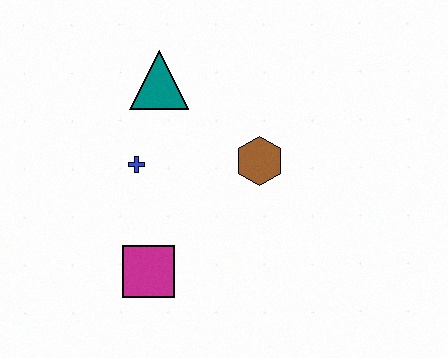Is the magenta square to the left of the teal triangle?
Yes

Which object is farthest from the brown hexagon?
The magenta square is farthest from the brown hexagon.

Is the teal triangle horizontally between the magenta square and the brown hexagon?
Yes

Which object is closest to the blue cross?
The teal triangle is closest to the blue cross.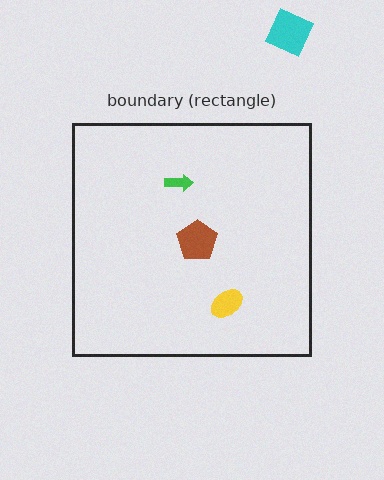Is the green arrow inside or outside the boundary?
Inside.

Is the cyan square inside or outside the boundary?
Outside.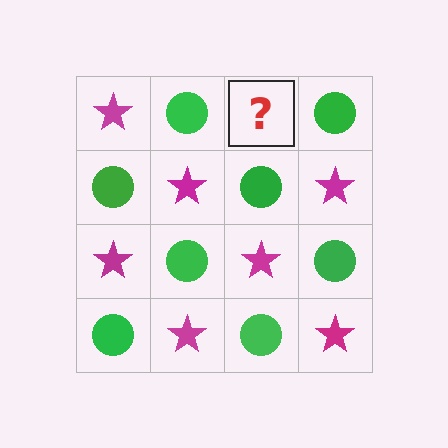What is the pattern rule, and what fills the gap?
The rule is that it alternates magenta star and green circle in a checkerboard pattern. The gap should be filled with a magenta star.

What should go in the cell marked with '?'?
The missing cell should contain a magenta star.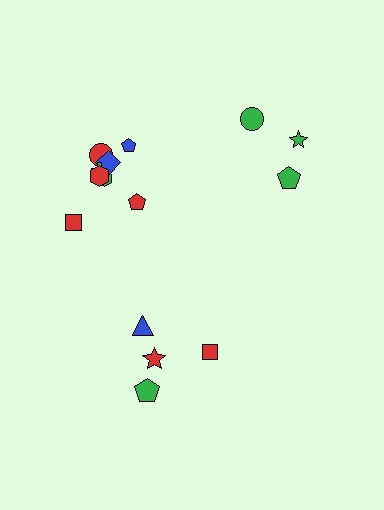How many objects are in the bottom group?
There are 4 objects.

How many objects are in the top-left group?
There are 8 objects.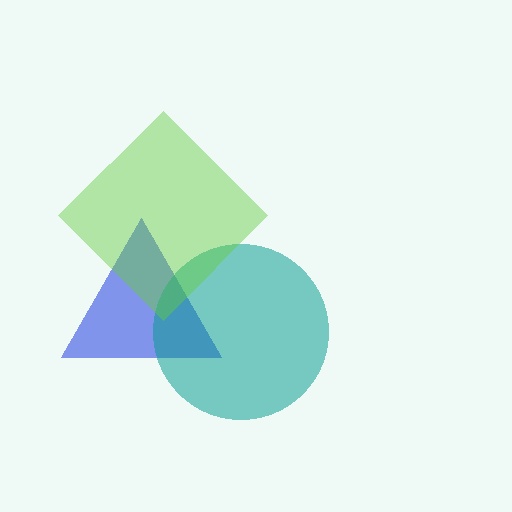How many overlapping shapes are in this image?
There are 3 overlapping shapes in the image.